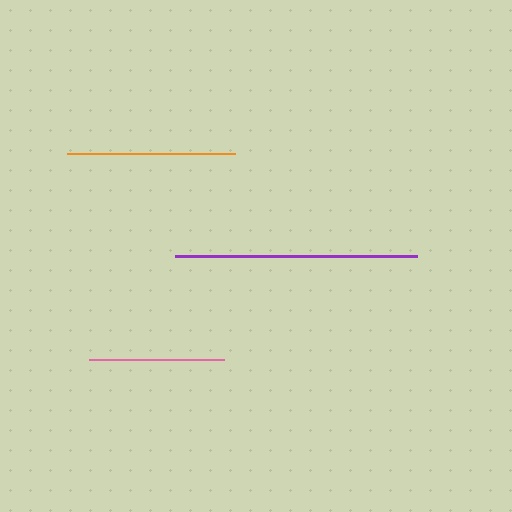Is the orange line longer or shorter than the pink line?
The orange line is longer than the pink line.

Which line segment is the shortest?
The pink line is the shortest at approximately 134 pixels.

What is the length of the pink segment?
The pink segment is approximately 134 pixels long.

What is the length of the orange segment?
The orange segment is approximately 168 pixels long.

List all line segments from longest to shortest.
From longest to shortest: purple, orange, pink.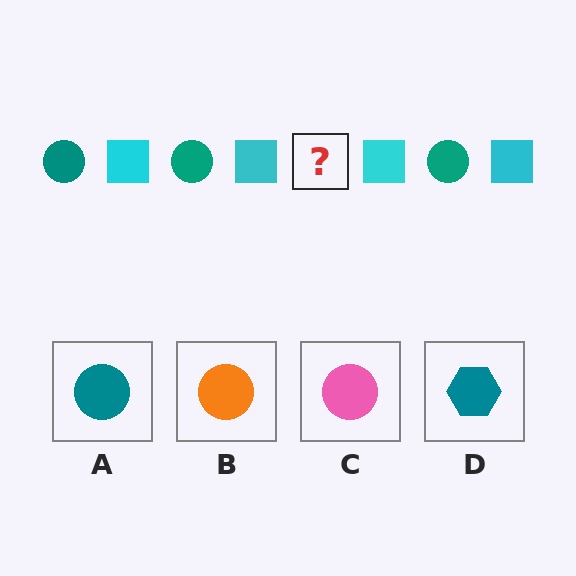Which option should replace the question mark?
Option A.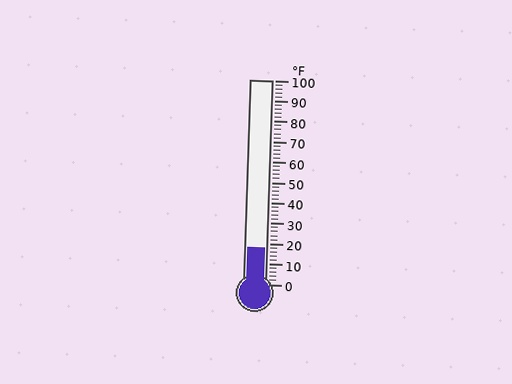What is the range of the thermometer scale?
The thermometer scale ranges from 0°F to 100°F.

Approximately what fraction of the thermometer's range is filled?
The thermometer is filled to approximately 20% of its range.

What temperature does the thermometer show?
The thermometer shows approximately 18°F.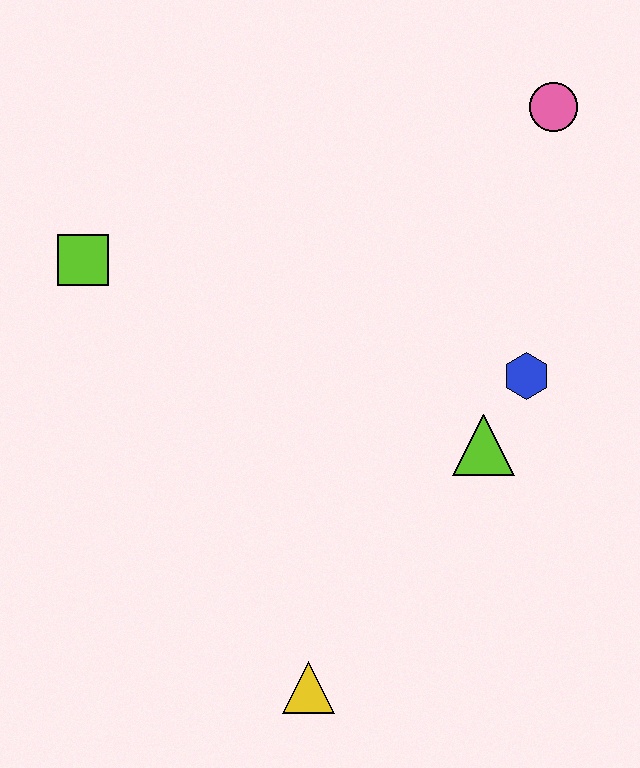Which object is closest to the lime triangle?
The blue hexagon is closest to the lime triangle.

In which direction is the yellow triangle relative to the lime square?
The yellow triangle is below the lime square.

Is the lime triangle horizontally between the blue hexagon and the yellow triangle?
Yes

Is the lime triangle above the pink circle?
No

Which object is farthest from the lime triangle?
The lime square is farthest from the lime triangle.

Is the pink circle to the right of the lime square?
Yes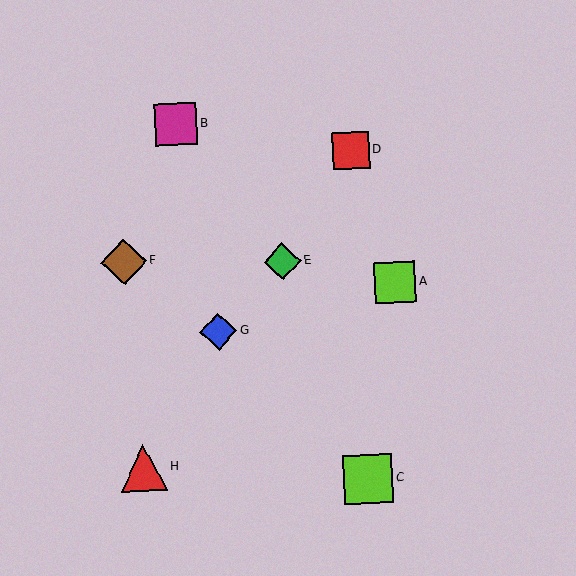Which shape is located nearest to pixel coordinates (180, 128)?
The magenta square (labeled B) at (176, 124) is nearest to that location.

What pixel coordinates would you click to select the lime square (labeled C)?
Click at (368, 479) to select the lime square C.